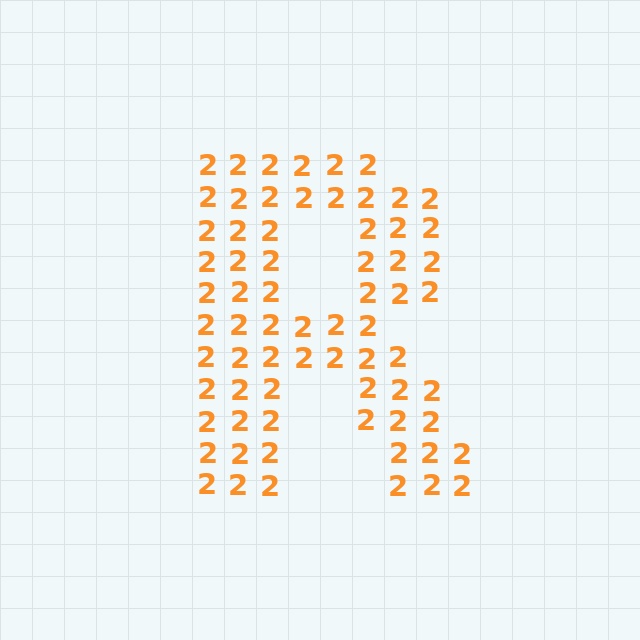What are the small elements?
The small elements are digit 2's.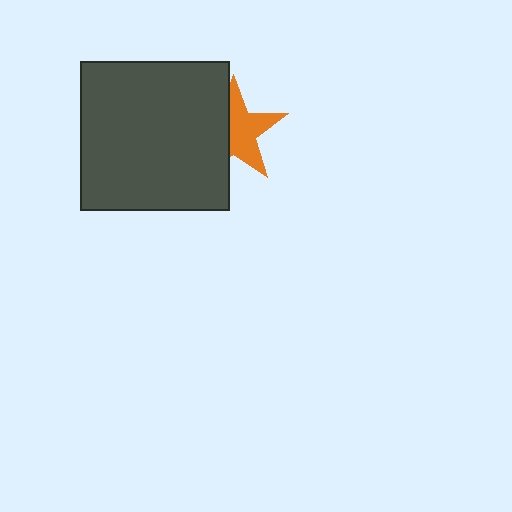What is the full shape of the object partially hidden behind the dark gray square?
The partially hidden object is an orange star.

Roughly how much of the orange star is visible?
About half of it is visible (roughly 59%).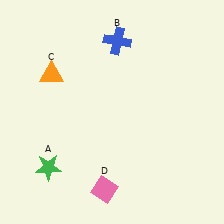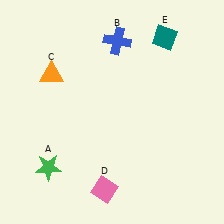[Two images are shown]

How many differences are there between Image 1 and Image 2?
There is 1 difference between the two images.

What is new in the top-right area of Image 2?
A teal diamond (E) was added in the top-right area of Image 2.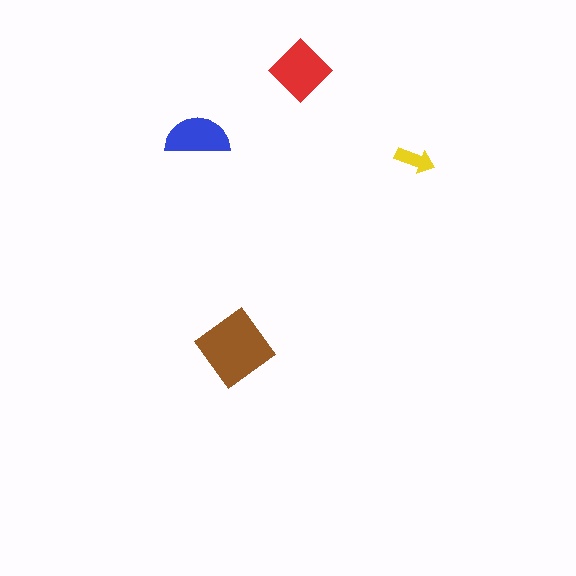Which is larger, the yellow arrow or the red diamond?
The red diamond.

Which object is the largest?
The brown diamond.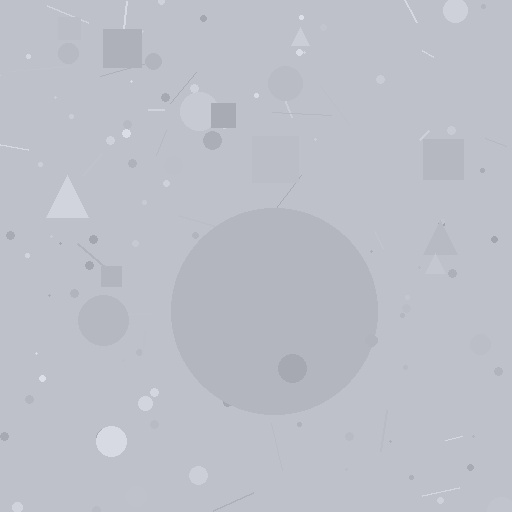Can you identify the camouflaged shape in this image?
The camouflaged shape is a circle.